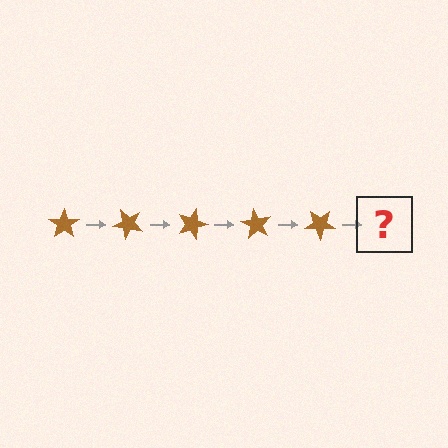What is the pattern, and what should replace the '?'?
The pattern is that the star rotates 45 degrees each step. The '?' should be a brown star rotated 225 degrees.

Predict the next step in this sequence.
The next step is a brown star rotated 225 degrees.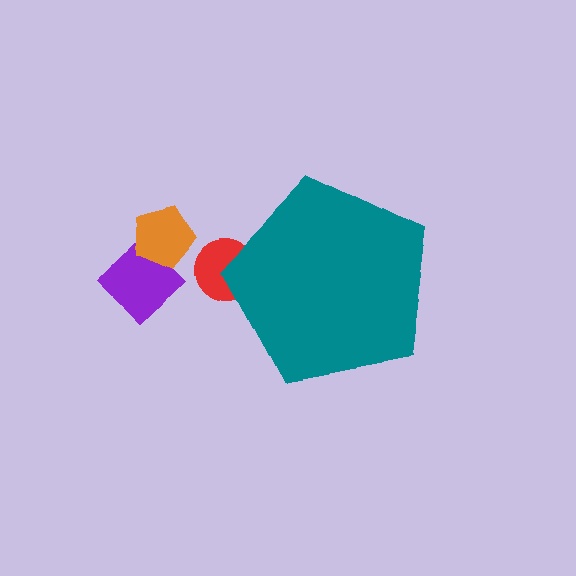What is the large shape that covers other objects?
A teal pentagon.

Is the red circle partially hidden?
Yes, the red circle is partially hidden behind the teal pentagon.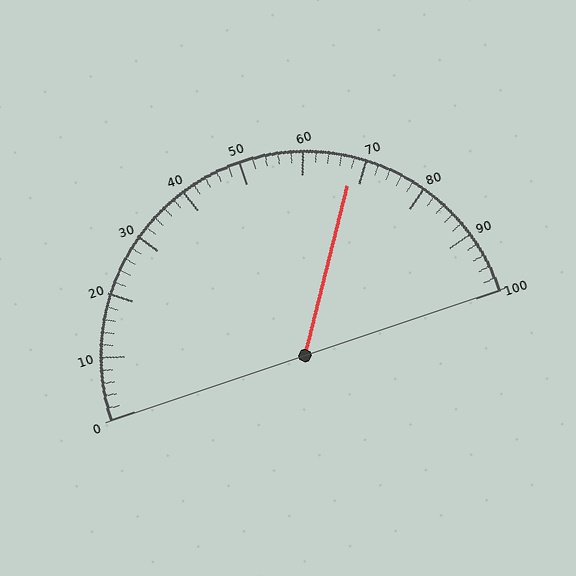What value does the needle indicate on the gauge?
The needle indicates approximately 68.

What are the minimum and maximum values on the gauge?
The gauge ranges from 0 to 100.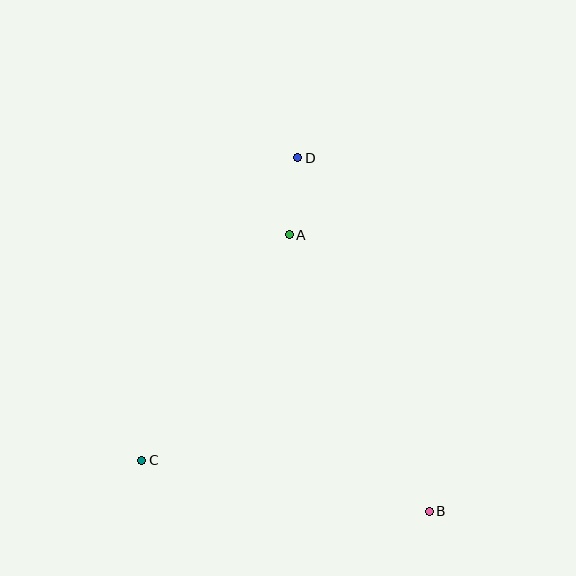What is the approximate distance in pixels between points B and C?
The distance between B and C is approximately 292 pixels.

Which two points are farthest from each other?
Points B and D are farthest from each other.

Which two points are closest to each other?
Points A and D are closest to each other.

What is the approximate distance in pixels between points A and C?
The distance between A and C is approximately 270 pixels.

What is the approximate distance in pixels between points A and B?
The distance between A and B is approximately 310 pixels.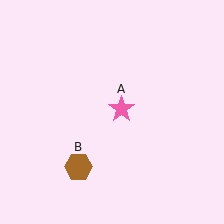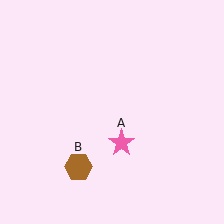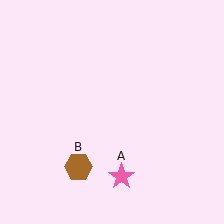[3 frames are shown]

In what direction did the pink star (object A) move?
The pink star (object A) moved down.